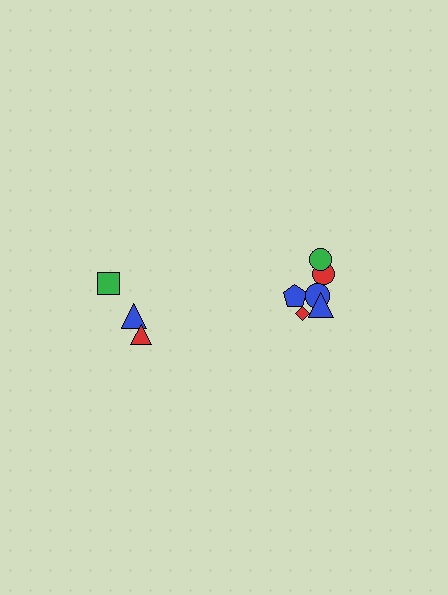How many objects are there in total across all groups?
There are 9 objects.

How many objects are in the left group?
There are 3 objects.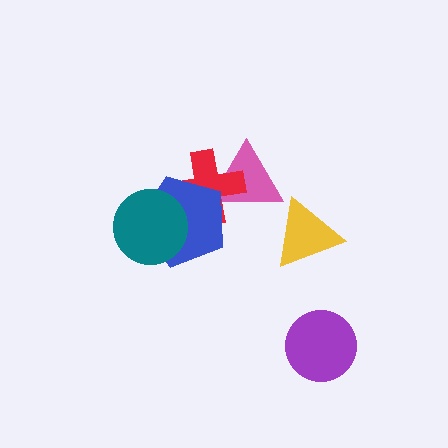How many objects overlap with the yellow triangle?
0 objects overlap with the yellow triangle.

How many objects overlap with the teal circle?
1 object overlaps with the teal circle.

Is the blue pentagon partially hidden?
Yes, it is partially covered by another shape.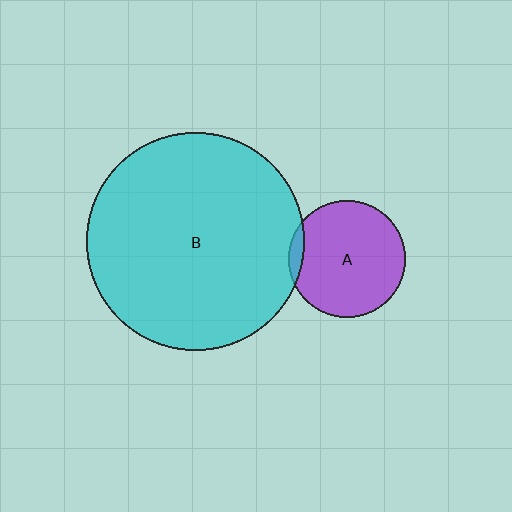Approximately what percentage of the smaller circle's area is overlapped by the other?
Approximately 5%.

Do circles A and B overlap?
Yes.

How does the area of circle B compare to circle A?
Approximately 3.5 times.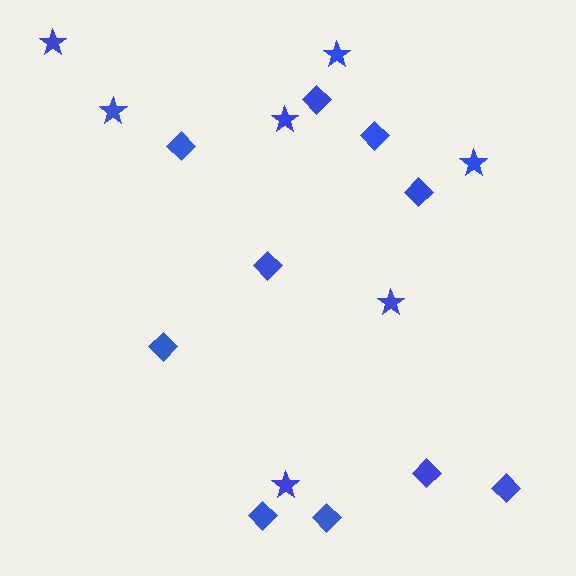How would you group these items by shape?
There are 2 groups: one group of stars (7) and one group of diamonds (10).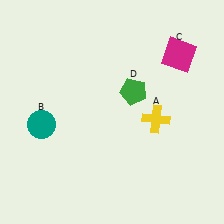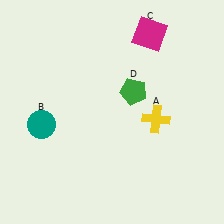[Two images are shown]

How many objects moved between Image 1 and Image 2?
1 object moved between the two images.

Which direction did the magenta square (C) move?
The magenta square (C) moved left.